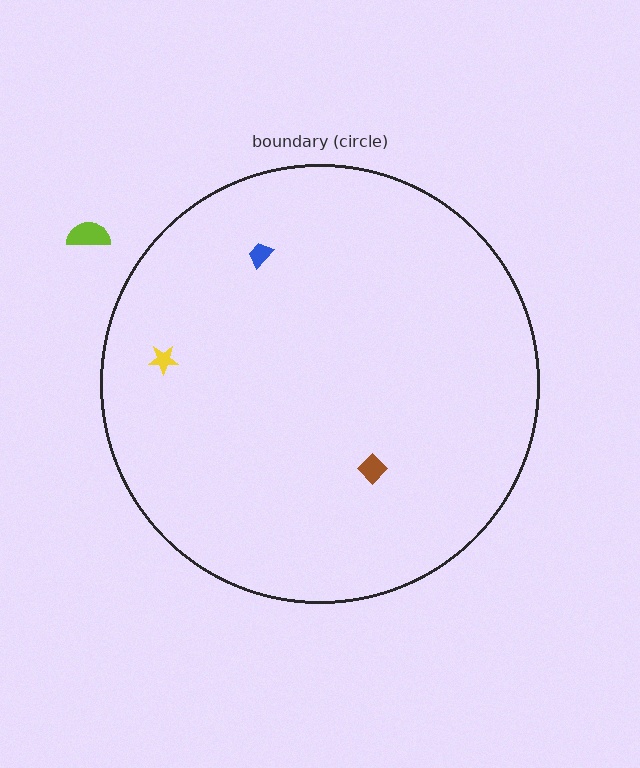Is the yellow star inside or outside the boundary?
Inside.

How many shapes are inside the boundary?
3 inside, 1 outside.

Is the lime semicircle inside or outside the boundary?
Outside.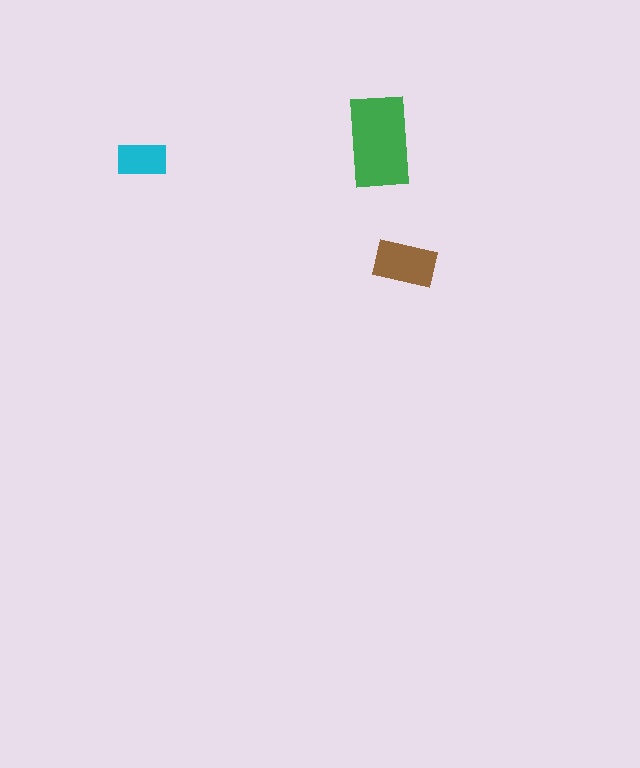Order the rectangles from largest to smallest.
the green one, the brown one, the cyan one.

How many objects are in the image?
There are 3 objects in the image.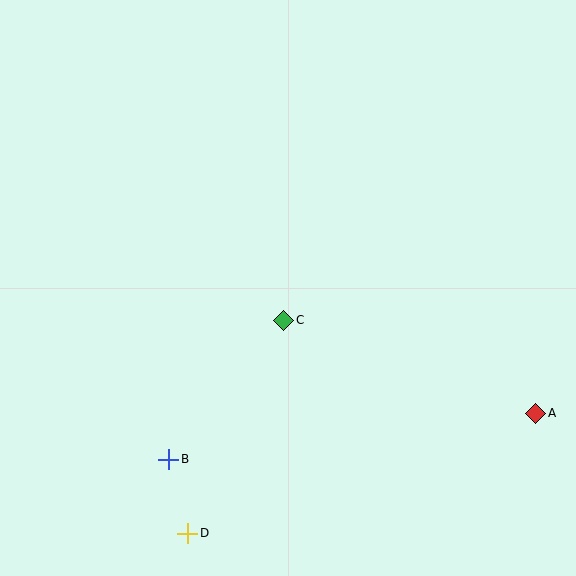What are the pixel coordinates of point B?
Point B is at (169, 459).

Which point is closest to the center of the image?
Point C at (284, 320) is closest to the center.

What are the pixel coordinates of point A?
Point A is at (536, 413).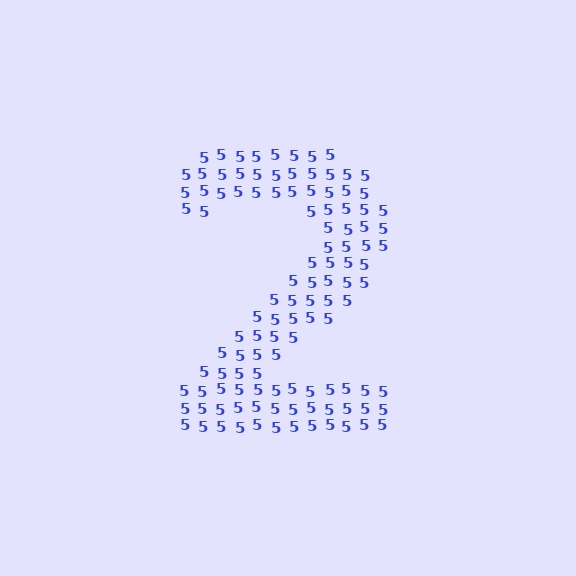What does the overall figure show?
The overall figure shows the digit 2.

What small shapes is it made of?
It is made of small digit 5's.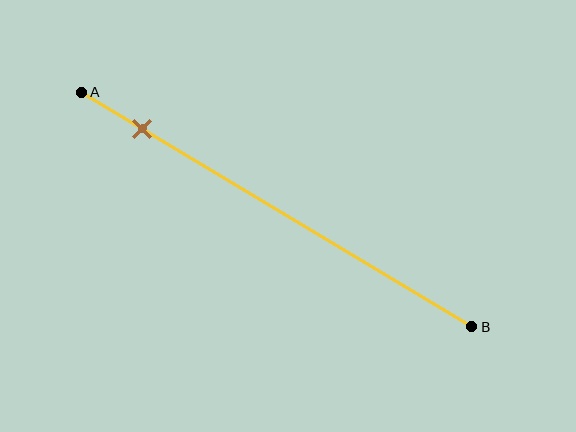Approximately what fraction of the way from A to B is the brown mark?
The brown mark is approximately 15% of the way from A to B.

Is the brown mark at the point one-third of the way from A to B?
No, the mark is at about 15% from A, not at the 33% one-third point.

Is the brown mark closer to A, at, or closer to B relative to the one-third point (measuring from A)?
The brown mark is closer to point A than the one-third point of segment AB.